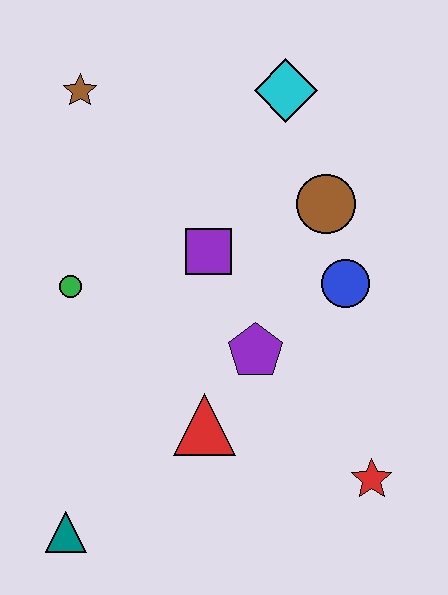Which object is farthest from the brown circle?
The teal triangle is farthest from the brown circle.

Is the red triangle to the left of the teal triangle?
No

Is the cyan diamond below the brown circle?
No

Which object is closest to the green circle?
The purple square is closest to the green circle.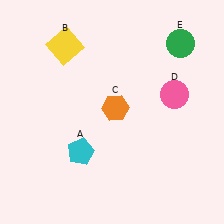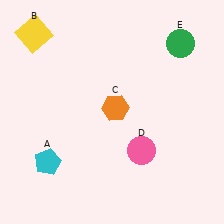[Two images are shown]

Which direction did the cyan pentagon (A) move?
The cyan pentagon (A) moved left.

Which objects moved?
The objects that moved are: the cyan pentagon (A), the yellow square (B), the pink circle (D).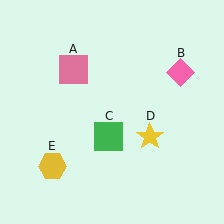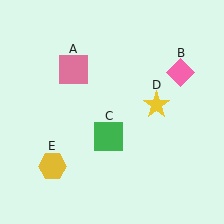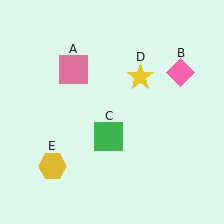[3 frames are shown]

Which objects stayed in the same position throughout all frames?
Pink square (object A) and pink diamond (object B) and green square (object C) and yellow hexagon (object E) remained stationary.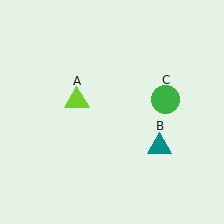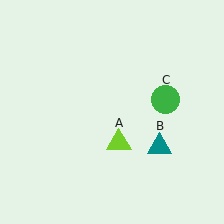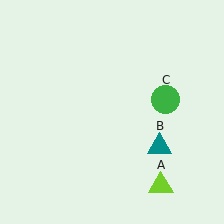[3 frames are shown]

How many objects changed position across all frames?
1 object changed position: lime triangle (object A).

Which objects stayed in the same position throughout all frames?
Teal triangle (object B) and green circle (object C) remained stationary.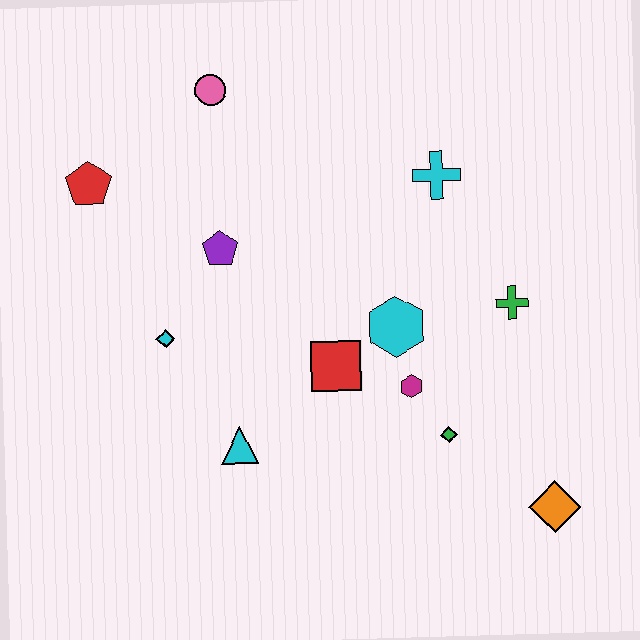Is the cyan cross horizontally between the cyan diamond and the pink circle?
No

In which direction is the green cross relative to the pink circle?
The green cross is to the right of the pink circle.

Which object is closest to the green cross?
The cyan hexagon is closest to the green cross.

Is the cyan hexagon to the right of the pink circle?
Yes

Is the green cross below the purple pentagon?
Yes